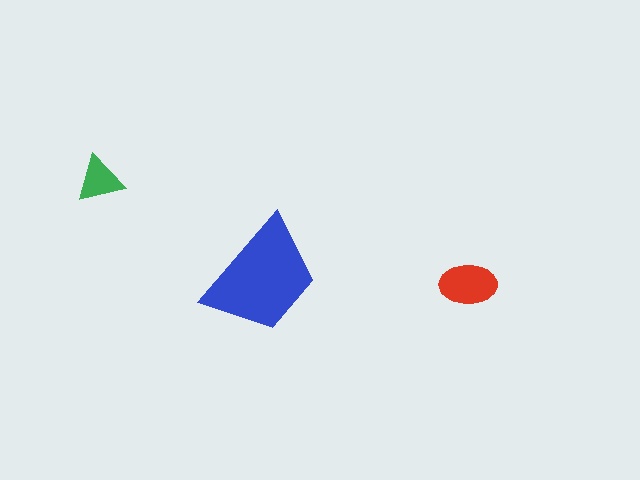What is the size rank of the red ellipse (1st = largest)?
2nd.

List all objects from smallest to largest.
The green triangle, the red ellipse, the blue trapezoid.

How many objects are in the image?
There are 3 objects in the image.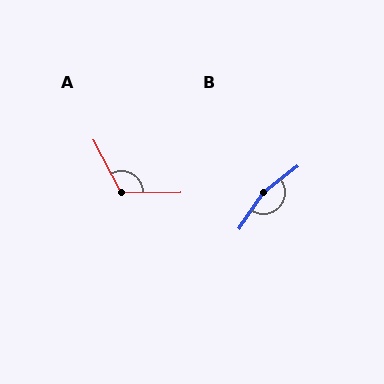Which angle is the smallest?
A, at approximately 117 degrees.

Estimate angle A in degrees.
Approximately 117 degrees.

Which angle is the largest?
B, at approximately 161 degrees.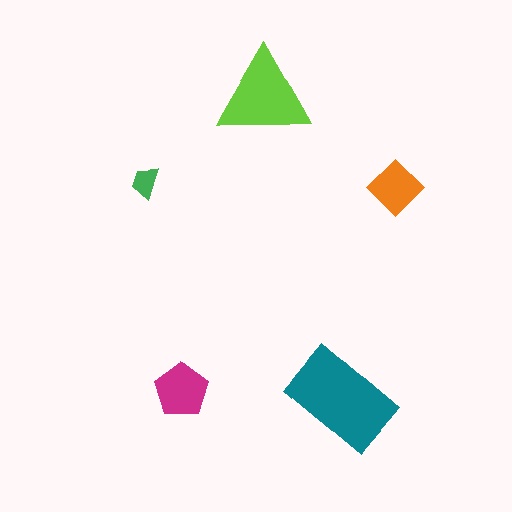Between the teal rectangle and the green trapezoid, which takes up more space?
The teal rectangle.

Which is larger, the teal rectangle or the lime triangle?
The teal rectangle.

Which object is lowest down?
The teal rectangle is bottommost.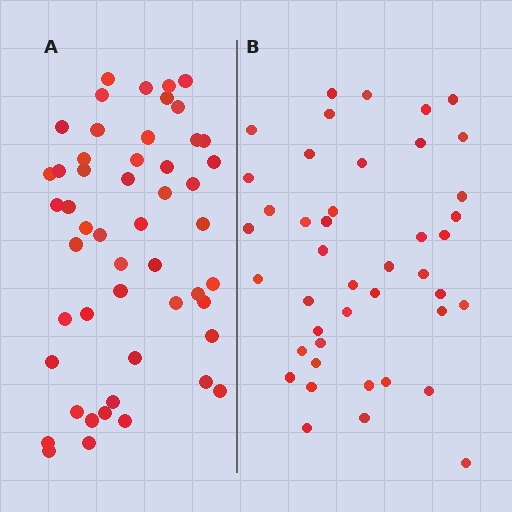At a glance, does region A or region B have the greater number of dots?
Region A (the left region) has more dots.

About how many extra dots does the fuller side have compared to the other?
Region A has roughly 8 or so more dots than region B.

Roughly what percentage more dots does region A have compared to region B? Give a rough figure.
About 20% more.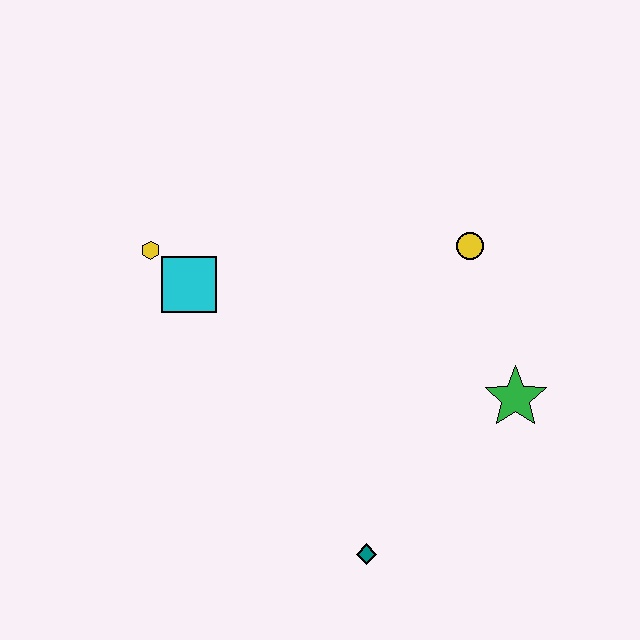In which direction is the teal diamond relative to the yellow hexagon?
The teal diamond is below the yellow hexagon.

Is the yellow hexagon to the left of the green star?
Yes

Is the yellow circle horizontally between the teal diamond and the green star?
Yes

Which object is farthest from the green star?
The yellow hexagon is farthest from the green star.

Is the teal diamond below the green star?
Yes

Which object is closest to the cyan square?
The yellow hexagon is closest to the cyan square.